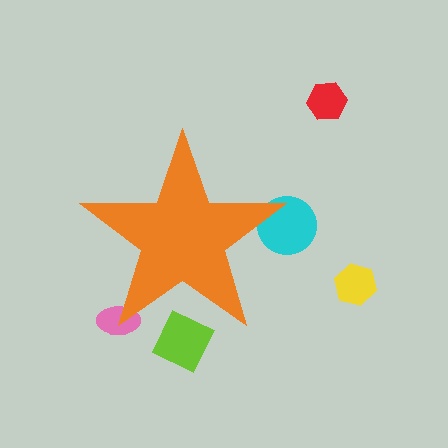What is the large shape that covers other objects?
An orange star.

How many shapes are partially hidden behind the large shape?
3 shapes are partially hidden.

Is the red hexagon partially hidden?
No, the red hexagon is fully visible.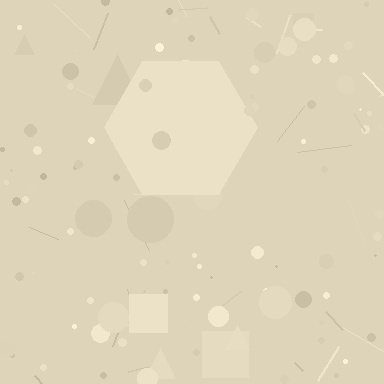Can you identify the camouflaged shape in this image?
The camouflaged shape is a hexagon.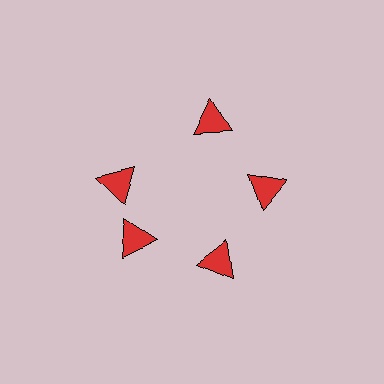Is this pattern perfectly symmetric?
No. The 5 red triangles are arranged in a ring, but one element near the 10 o'clock position is rotated out of alignment along the ring, breaking the 5-fold rotational symmetry.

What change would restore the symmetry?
The symmetry would be restored by rotating it back into even spacing with its neighbors so that all 5 triangles sit at equal angles and equal distance from the center.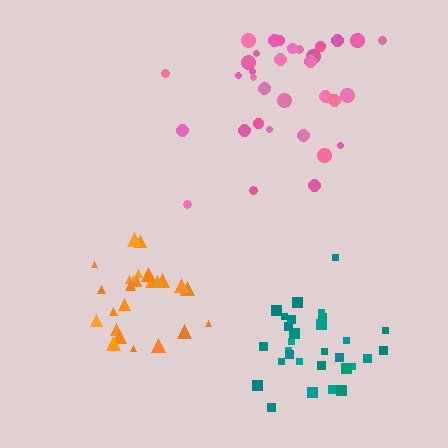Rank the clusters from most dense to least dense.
orange, teal, pink.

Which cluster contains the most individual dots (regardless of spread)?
Pink (33).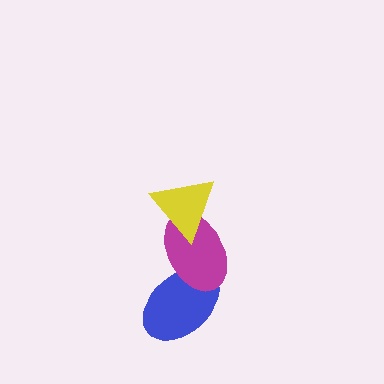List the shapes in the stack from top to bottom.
From top to bottom: the yellow triangle, the magenta ellipse, the blue ellipse.